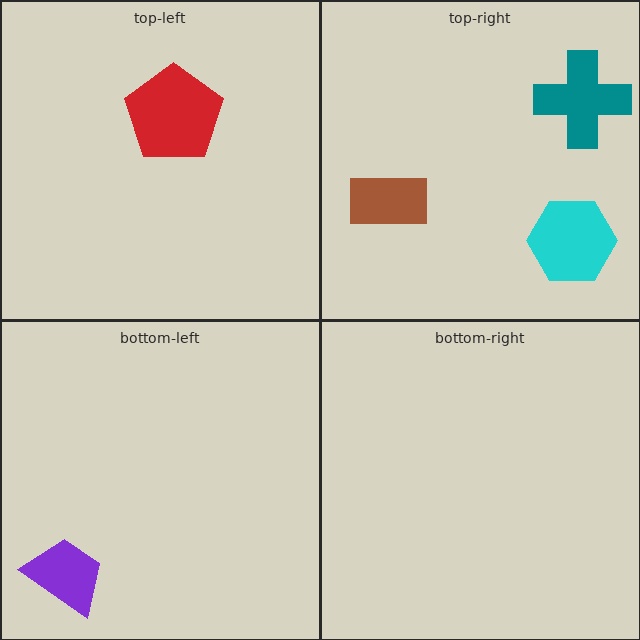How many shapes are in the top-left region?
1.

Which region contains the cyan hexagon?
The top-right region.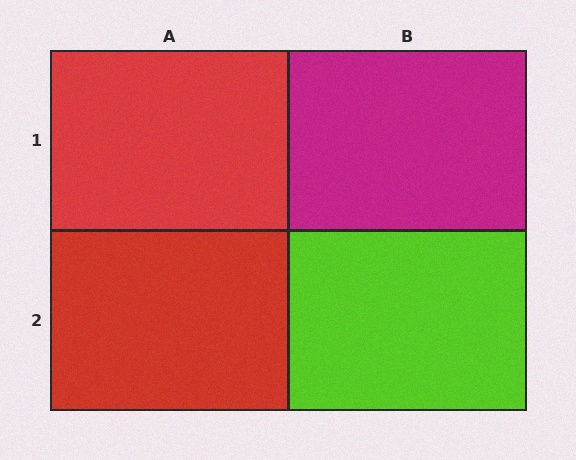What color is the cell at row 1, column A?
Red.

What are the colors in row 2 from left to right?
Red, lime.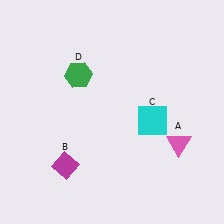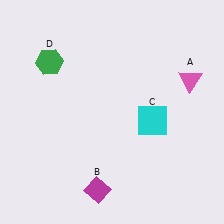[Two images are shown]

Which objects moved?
The objects that moved are: the pink triangle (A), the magenta diamond (B), the green hexagon (D).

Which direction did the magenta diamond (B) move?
The magenta diamond (B) moved right.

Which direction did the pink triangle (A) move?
The pink triangle (A) moved up.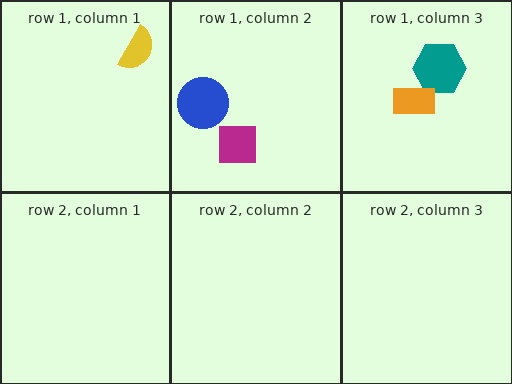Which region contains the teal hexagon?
The row 1, column 3 region.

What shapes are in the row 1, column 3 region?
The teal hexagon, the orange rectangle.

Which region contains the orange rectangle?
The row 1, column 3 region.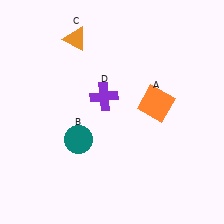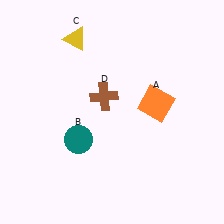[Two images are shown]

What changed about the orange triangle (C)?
In Image 1, C is orange. In Image 2, it changed to yellow.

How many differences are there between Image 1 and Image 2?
There are 2 differences between the two images.